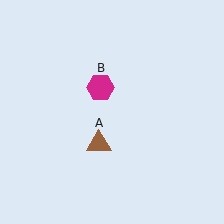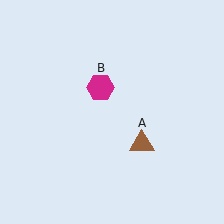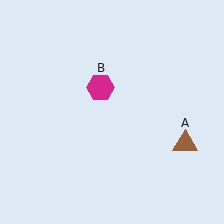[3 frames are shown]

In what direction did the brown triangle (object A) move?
The brown triangle (object A) moved right.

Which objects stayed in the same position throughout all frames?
Magenta hexagon (object B) remained stationary.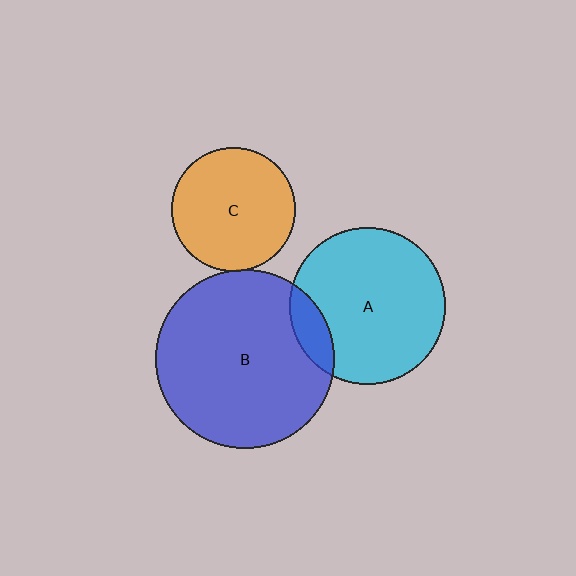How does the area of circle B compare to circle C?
Approximately 2.1 times.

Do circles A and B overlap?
Yes.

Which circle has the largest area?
Circle B (blue).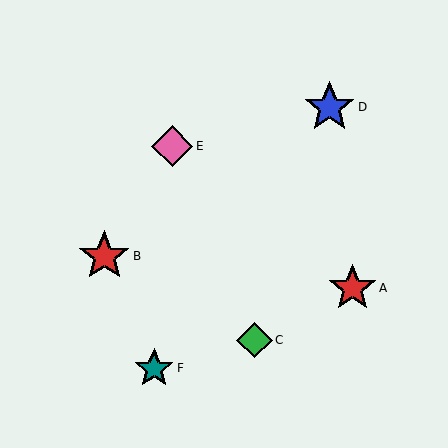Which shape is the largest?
The blue star (labeled D) is the largest.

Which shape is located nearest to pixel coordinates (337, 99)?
The blue star (labeled D) at (330, 107) is nearest to that location.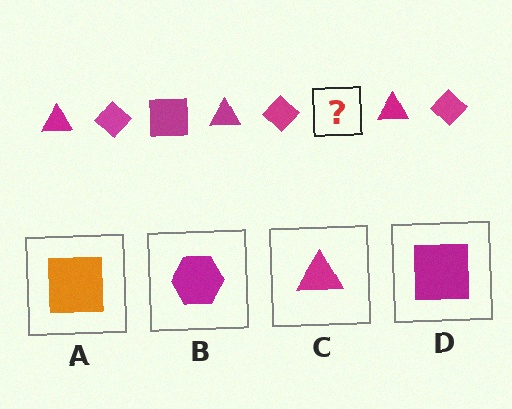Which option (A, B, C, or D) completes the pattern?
D.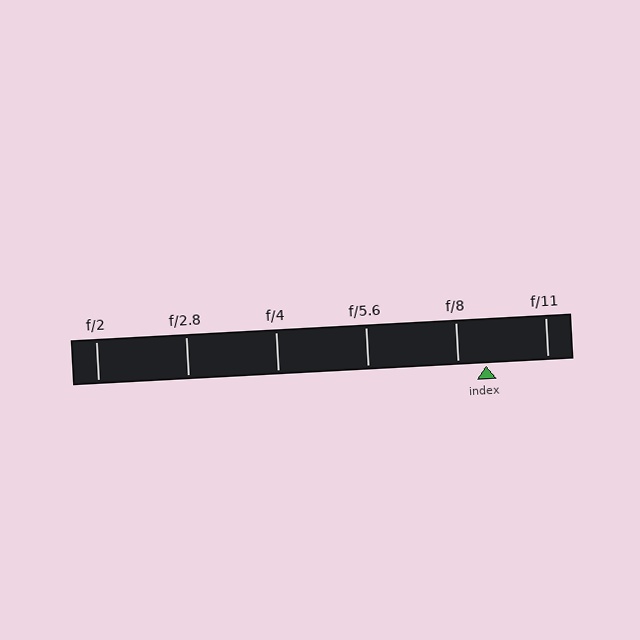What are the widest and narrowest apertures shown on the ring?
The widest aperture shown is f/2 and the narrowest is f/11.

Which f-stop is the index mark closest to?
The index mark is closest to f/8.